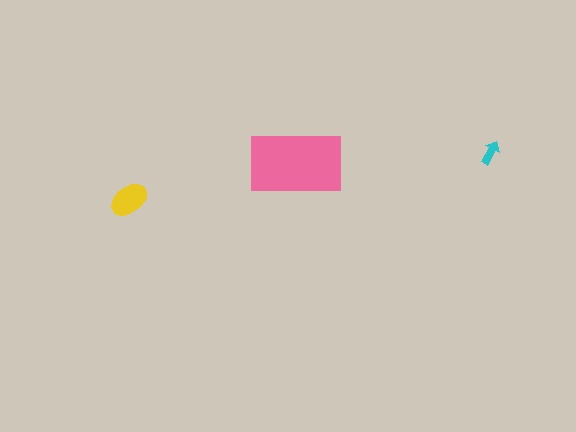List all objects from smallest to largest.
The cyan arrow, the yellow ellipse, the pink rectangle.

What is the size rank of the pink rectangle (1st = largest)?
1st.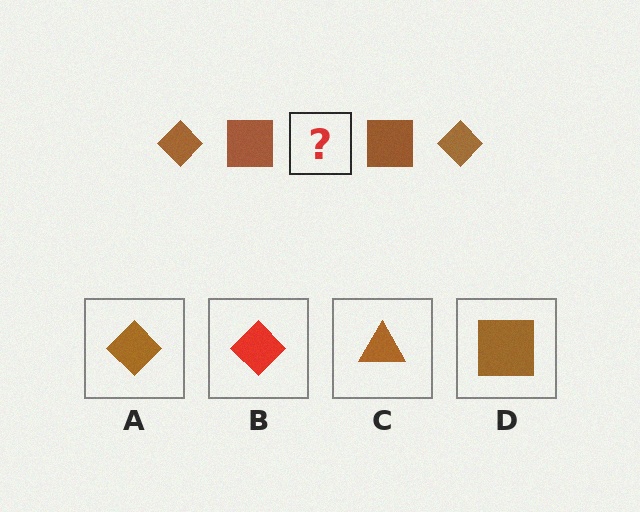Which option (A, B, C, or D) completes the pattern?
A.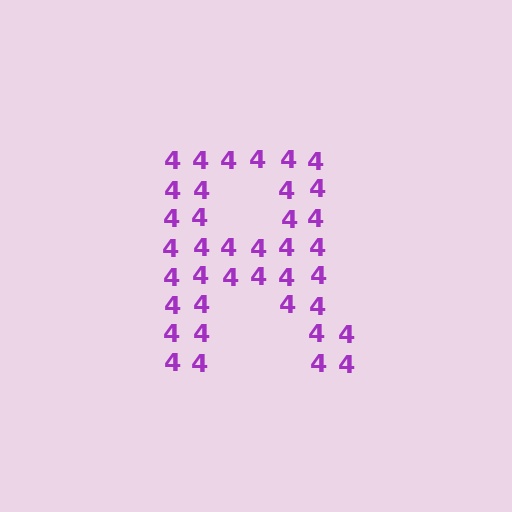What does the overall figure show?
The overall figure shows the letter R.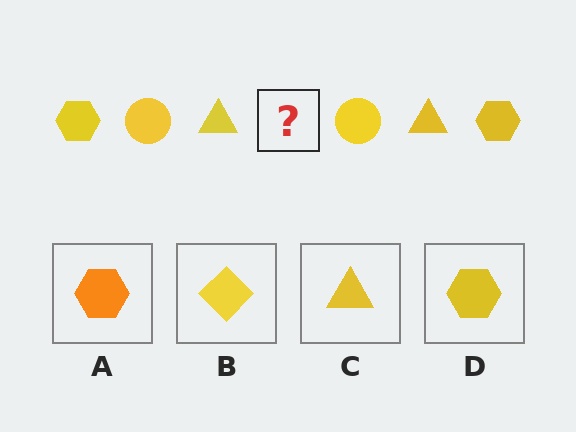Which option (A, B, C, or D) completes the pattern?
D.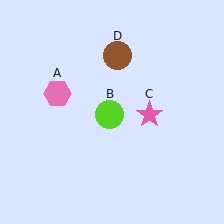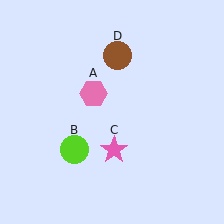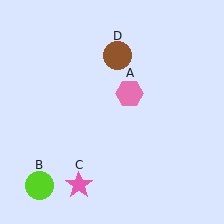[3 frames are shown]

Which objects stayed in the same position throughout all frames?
Brown circle (object D) remained stationary.